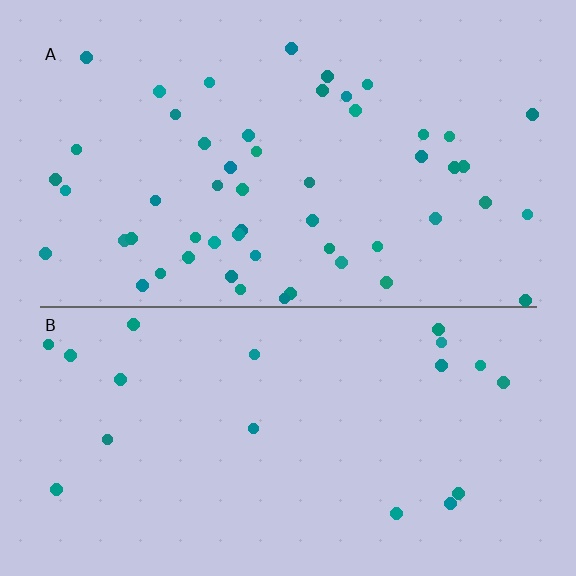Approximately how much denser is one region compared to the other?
Approximately 2.7× — region A over region B.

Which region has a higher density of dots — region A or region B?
A (the top).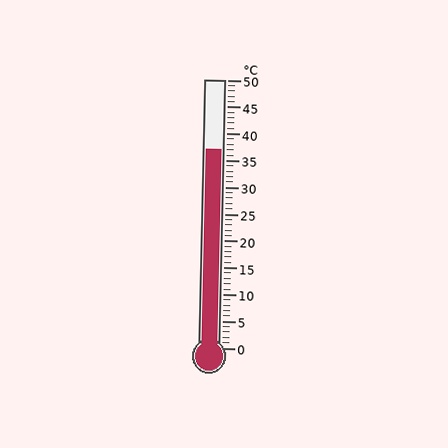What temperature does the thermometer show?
The thermometer shows approximately 37°C.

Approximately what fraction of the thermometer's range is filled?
The thermometer is filled to approximately 75% of its range.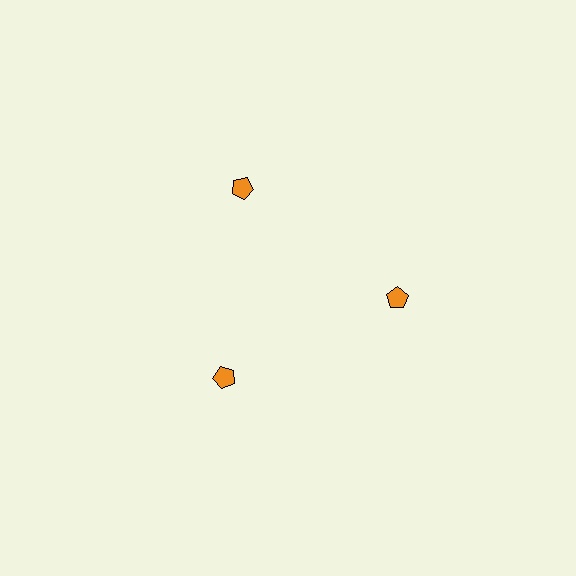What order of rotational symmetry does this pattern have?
This pattern has 3-fold rotational symmetry.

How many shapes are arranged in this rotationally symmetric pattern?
There are 3 shapes, arranged in 3 groups of 1.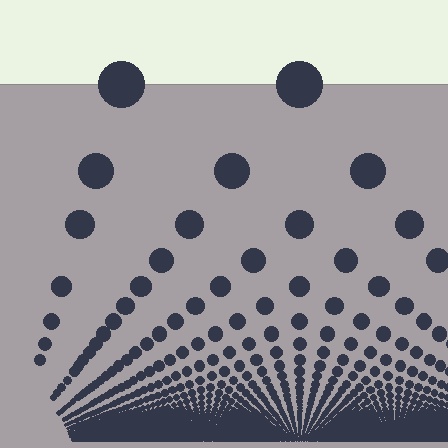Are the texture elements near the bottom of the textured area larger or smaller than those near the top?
Smaller. The gradient is inverted — elements near the bottom are smaller and denser.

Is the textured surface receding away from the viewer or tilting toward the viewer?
The surface appears to tilt toward the viewer. Texture elements get larger and sparser toward the top.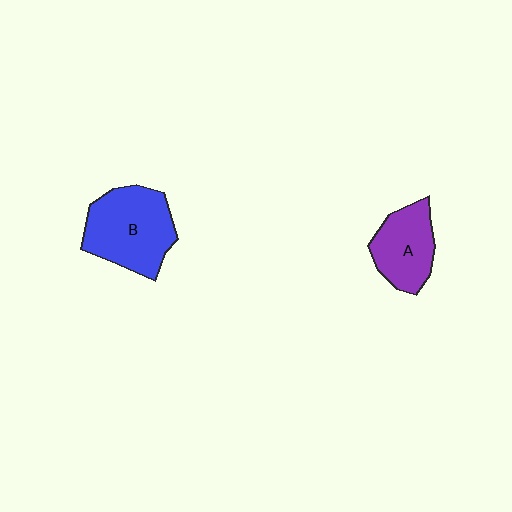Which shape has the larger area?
Shape B (blue).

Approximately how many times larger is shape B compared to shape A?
Approximately 1.4 times.